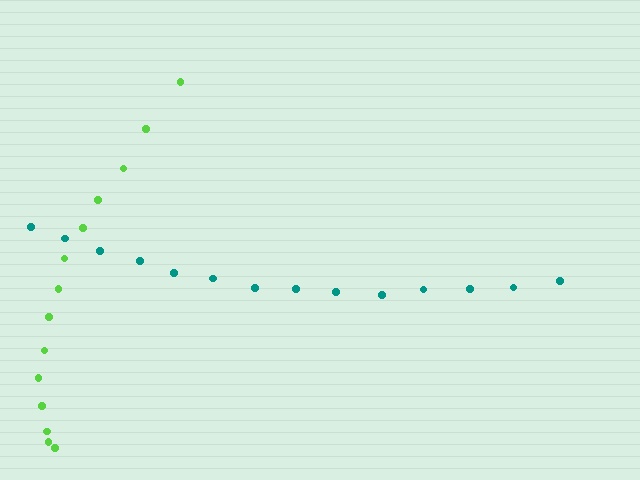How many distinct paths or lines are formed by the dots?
There are 2 distinct paths.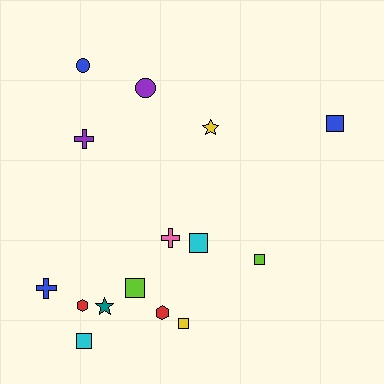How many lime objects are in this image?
There are 2 lime objects.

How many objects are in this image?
There are 15 objects.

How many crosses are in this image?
There are 3 crosses.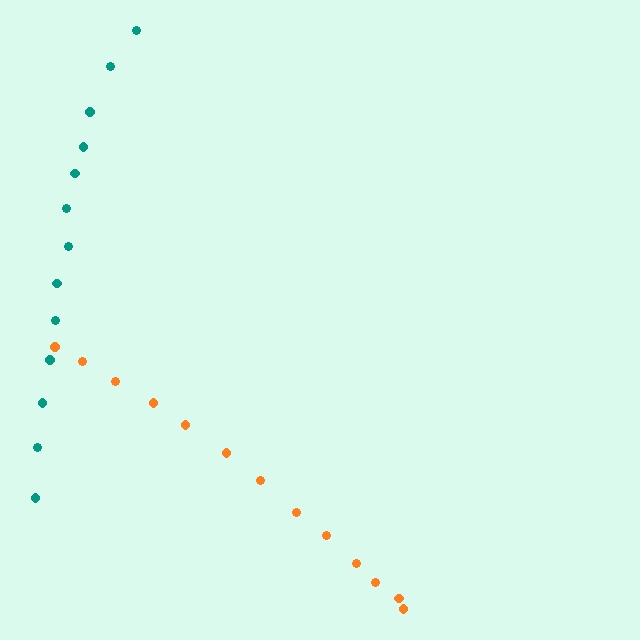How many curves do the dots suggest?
There are 2 distinct paths.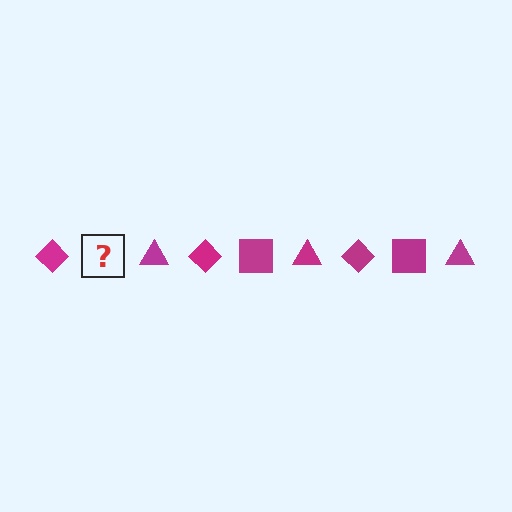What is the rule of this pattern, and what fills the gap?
The rule is that the pattern cycles through diamond, square, triangle shapes in magenta. The gap should be filled with a magenta square.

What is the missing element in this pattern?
The missing element is a magenta square.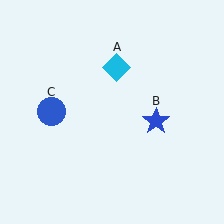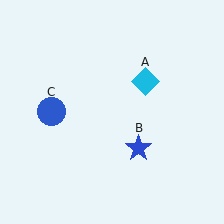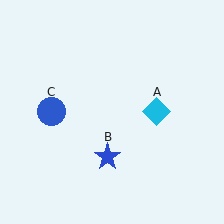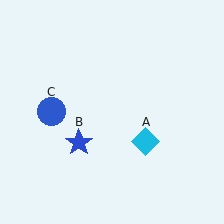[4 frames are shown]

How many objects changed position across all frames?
2 objects changed position: cyan diamond (object A), blue star (object B).